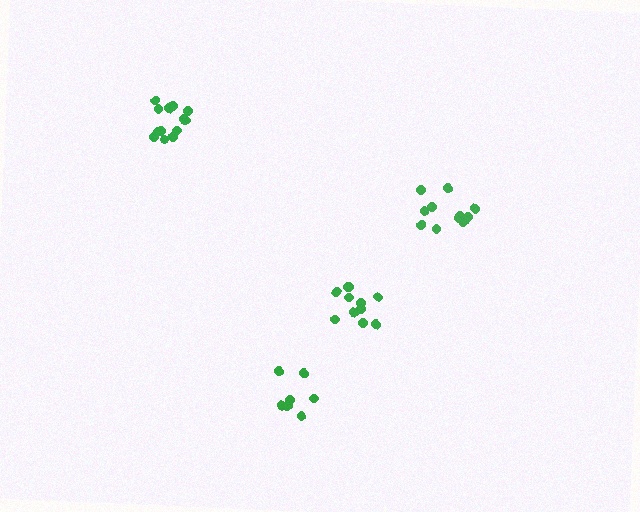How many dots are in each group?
Group 1: 11 dots, Group 2: 11 dots, Group 3: 7 dots, Group 4: 13 dots (42 total).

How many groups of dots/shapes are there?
There are 4 groups.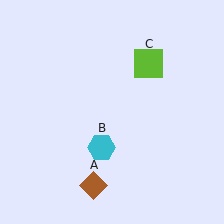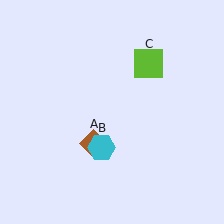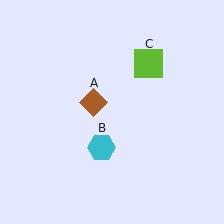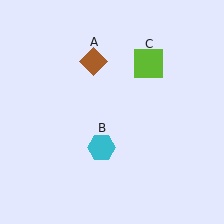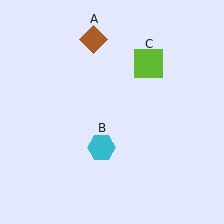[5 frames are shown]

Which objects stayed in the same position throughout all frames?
Cyan hexagon (object B) and lime square (object C) remained stationary.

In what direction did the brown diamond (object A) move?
The brown diamond (object A) moved up.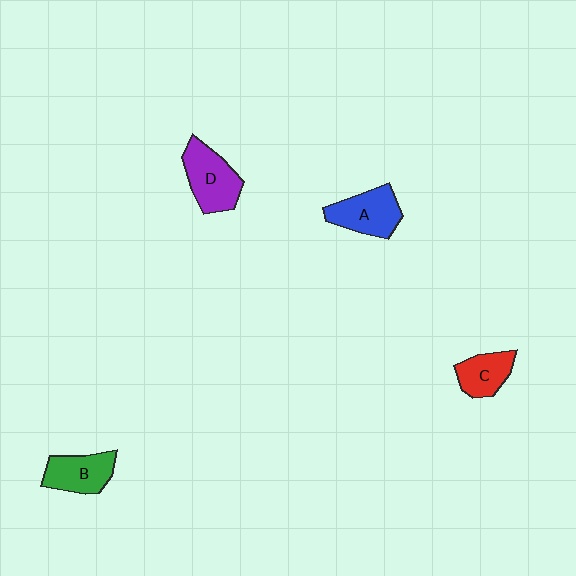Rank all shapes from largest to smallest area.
From largest to smallest: D (purple), A (blue), B (green), C (red).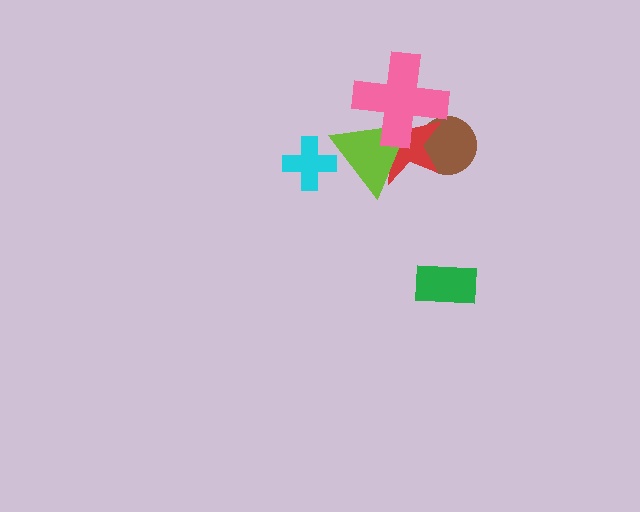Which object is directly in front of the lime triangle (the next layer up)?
The cyan cross is directly in front of the lime triangle.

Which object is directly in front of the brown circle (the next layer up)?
The red star is directly in front of the brown circle.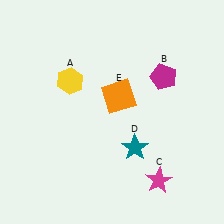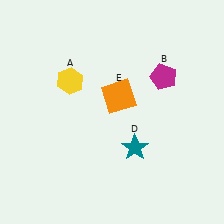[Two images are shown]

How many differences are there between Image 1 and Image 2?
There is 1 difference between the two images.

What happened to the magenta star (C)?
The magenta star (C) was removed in Image 2. It was in the bottom-right area of Image 1.